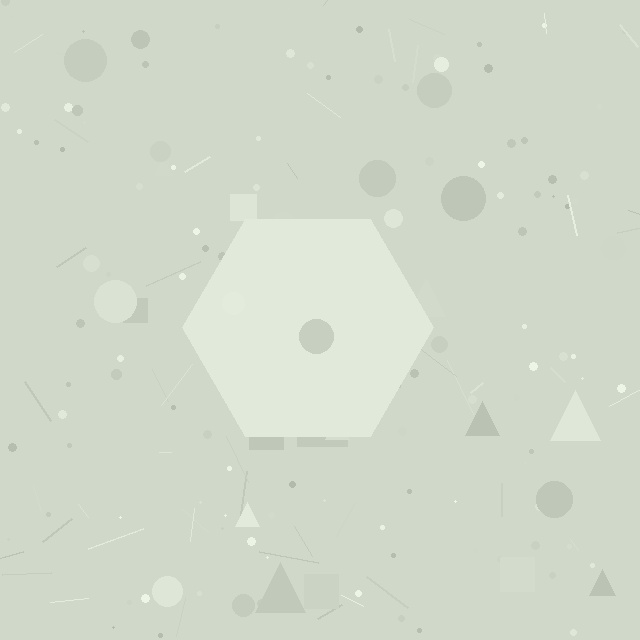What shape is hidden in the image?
A hexagon is hidden in the image.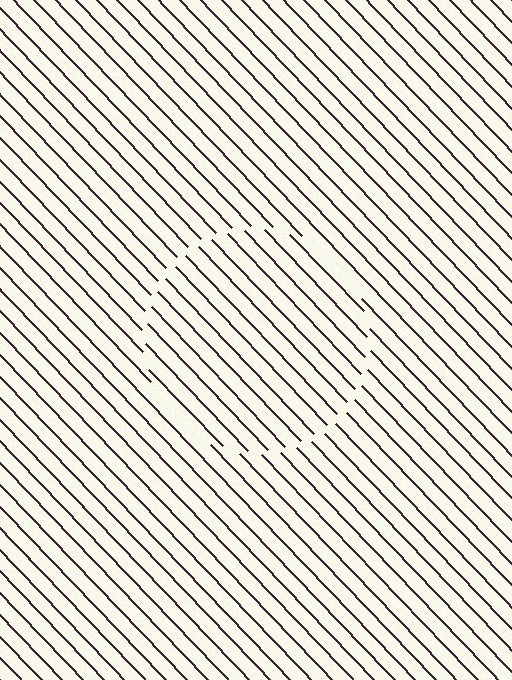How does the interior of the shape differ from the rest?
The interior of the shape contains the same grating, shifted by half a period — the contour is defined by the phase discontinuity where line-ends from the inner and outer gratings abut.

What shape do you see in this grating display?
An illusory circle. The interior of the shape contains the same grating, shifted by half a period — the contour is defined by the phase discontinuity where line-ends from the inner and outer gratings abut.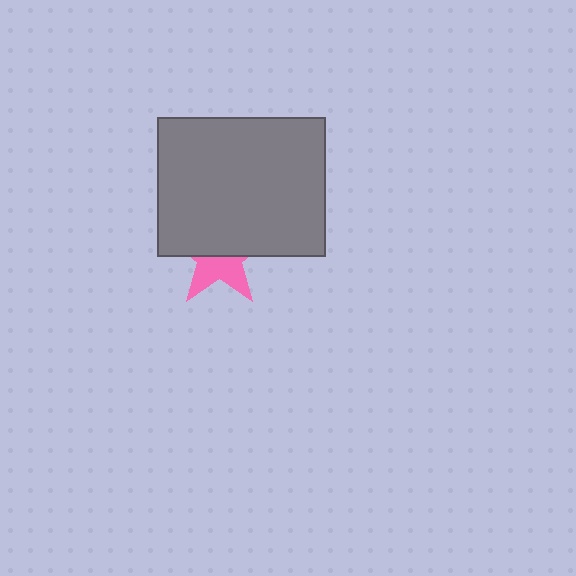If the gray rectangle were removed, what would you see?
You would see the complete pink star.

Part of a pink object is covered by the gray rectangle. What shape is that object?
It is a star.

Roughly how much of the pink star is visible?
A small part of it is visible (roughly 43%).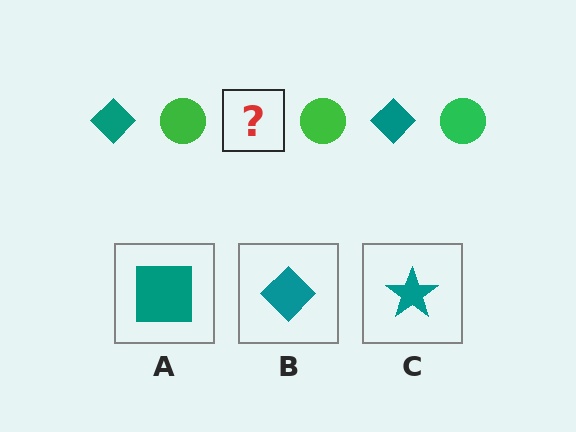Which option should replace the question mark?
Option B.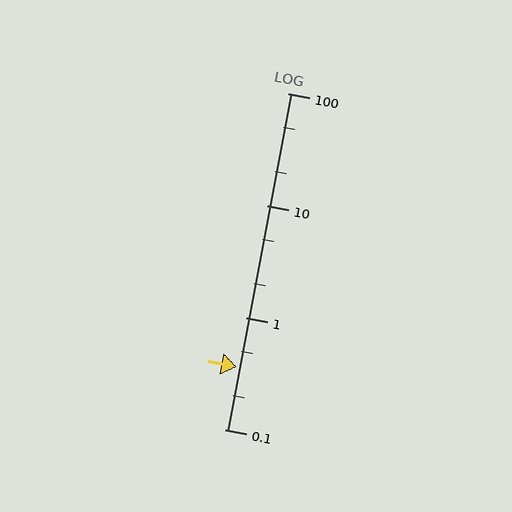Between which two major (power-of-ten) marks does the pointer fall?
The pointer is between 0.1 and 1.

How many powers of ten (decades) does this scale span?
The scale spans 3 decades, from 0.1 to 100.